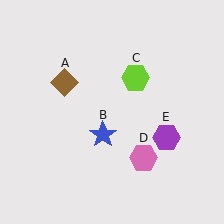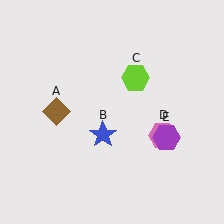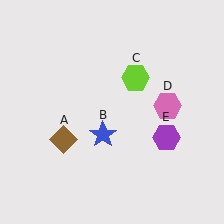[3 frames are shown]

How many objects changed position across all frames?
2 objects changed position: brown diamond (object A), pink hexagon (object D).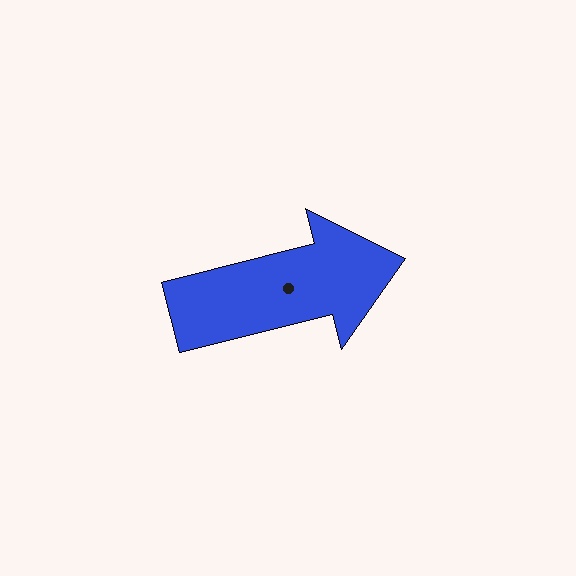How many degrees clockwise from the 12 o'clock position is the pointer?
Approximately 76 degrees.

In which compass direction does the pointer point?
East.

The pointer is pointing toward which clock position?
Roughly 3 o'clock.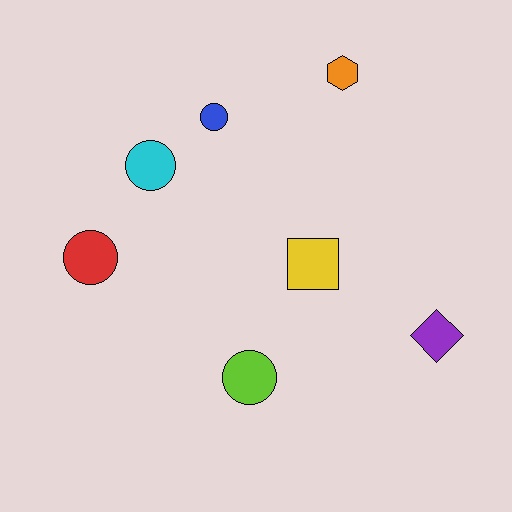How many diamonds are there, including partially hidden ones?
There is 1 diamond.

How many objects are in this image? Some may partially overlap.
There are 7 objects.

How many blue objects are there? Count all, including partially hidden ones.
There is 1 blue object.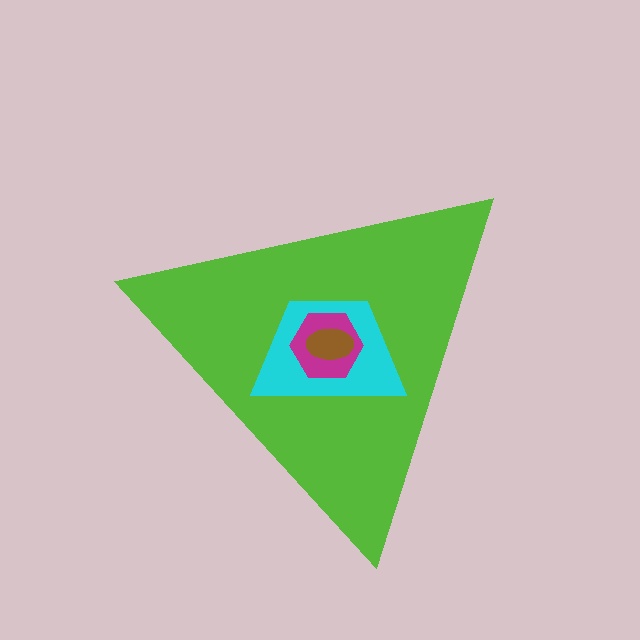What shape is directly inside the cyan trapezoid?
The magenta hexagon.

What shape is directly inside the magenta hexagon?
The brown ellipse.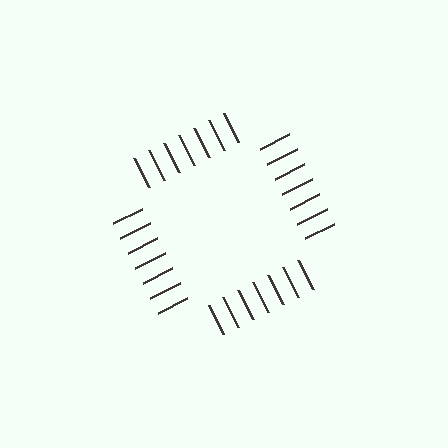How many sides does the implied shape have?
4 sides — the line-ends trace a square.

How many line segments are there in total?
28 — 7 along each of the 4 edges.